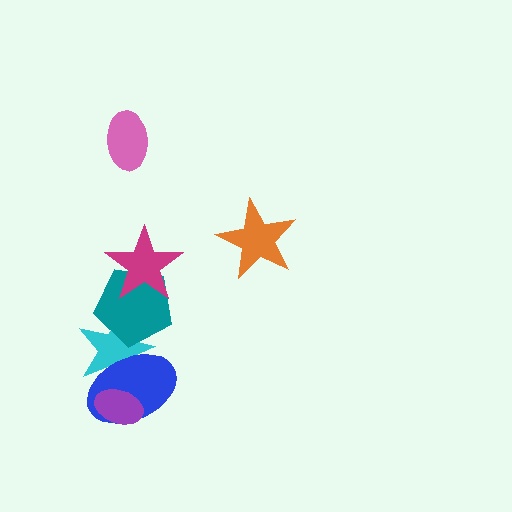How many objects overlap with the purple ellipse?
2 objects overlap with the purple ellipse.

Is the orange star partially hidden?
No, no other shape covers it.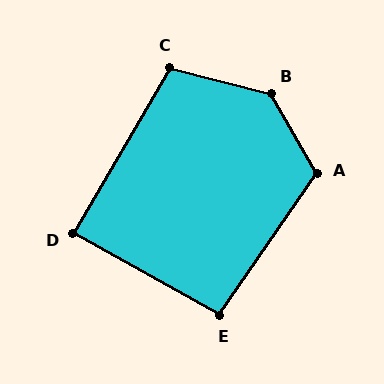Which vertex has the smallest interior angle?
D, at approximately 89 degrees.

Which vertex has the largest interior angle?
B, at approximately 134 degrees.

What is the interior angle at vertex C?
Approximately 106 degrees (obtuse).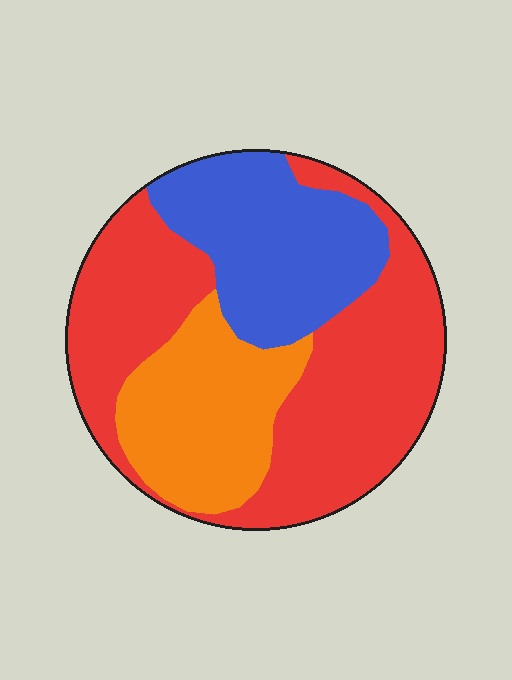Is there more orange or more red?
Red.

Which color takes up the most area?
Red, at roughly 50%.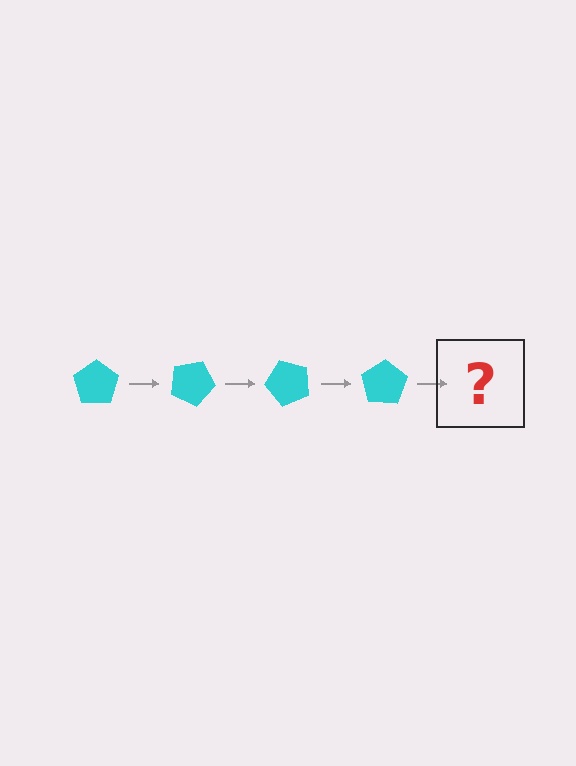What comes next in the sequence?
The next element should be a cyan pentagon rotated 100 degrees.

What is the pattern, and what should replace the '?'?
The pattern is that the pentagon rotates 25 degrees each step. The '?' should be a cyan pentagon rotated 100 degrees.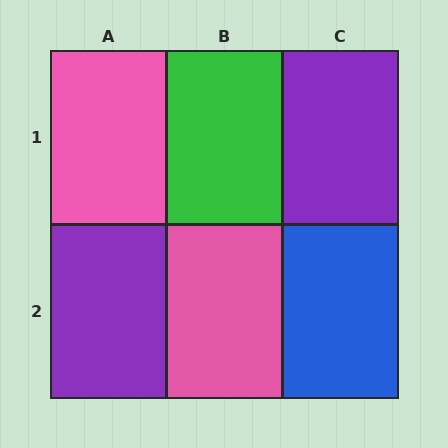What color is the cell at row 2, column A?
Purple.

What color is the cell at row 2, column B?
Pink.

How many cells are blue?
1 cell is blue.